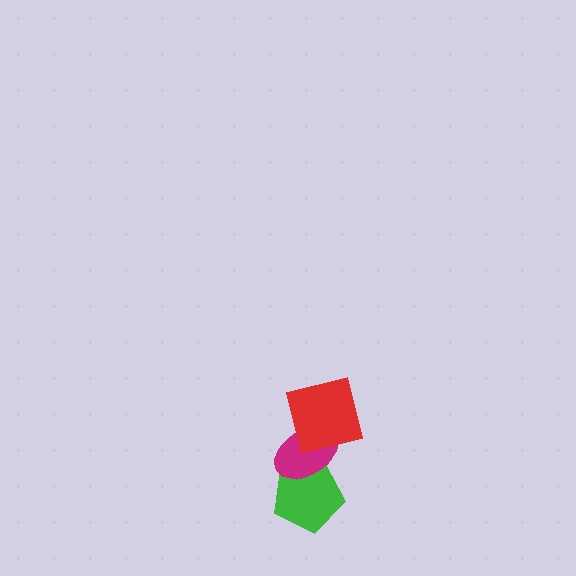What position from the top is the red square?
The red square is 1st from the top.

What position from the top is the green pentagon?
The green pentagon is 3rd from the top.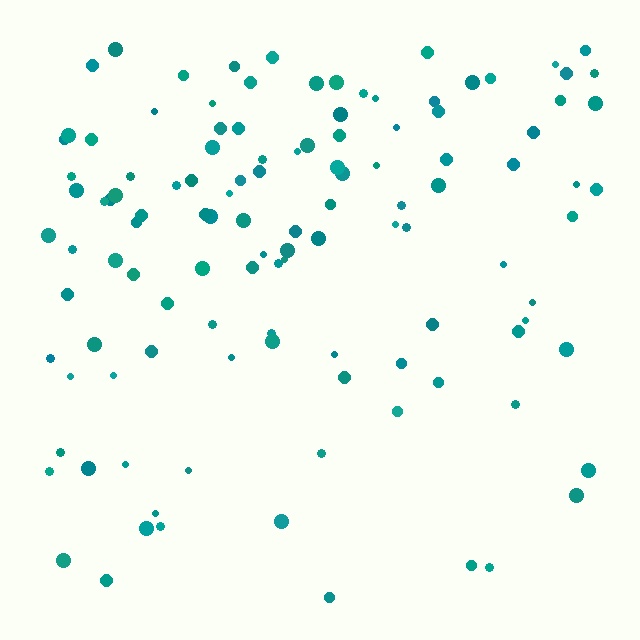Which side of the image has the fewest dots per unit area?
The bottom.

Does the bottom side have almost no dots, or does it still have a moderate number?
Still a moderate number, just noticeably fewer than the top.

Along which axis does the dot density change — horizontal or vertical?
Vertical.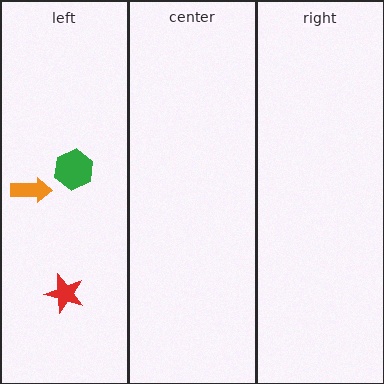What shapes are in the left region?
The orange arrow, the red star, the green hexagon.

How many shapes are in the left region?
3.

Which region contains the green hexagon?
The left region.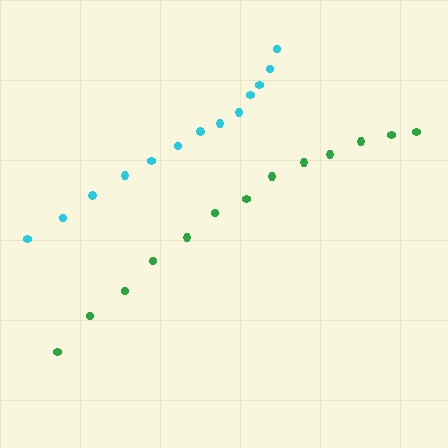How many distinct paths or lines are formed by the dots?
There are 2 distinct paths.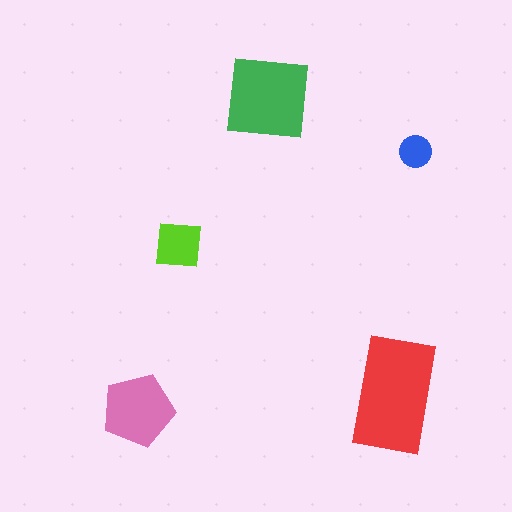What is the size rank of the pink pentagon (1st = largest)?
3rd.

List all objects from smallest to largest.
The blue circle, the lime square, the pink pentagon, the green square, the red rectangle.